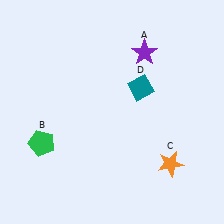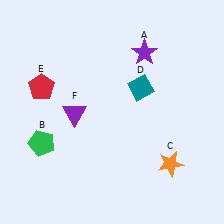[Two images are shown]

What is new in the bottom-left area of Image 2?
A purple triangle (F) was added in the bottom-left area of Image 2.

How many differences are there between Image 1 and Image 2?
There are 2 differences between the two images.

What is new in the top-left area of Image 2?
A red pentagon (E) was added in the top-left area of Image 2.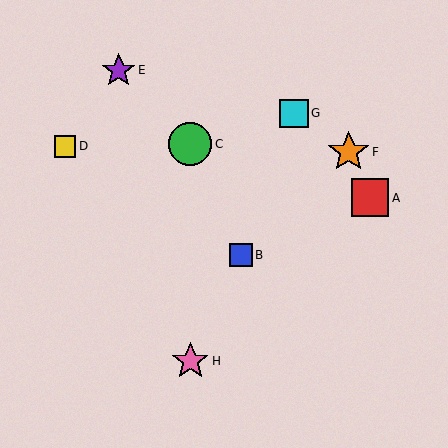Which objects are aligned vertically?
Objects C, H are aligned vertically.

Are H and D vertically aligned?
No, H is at x≈190 and D is at x≈65.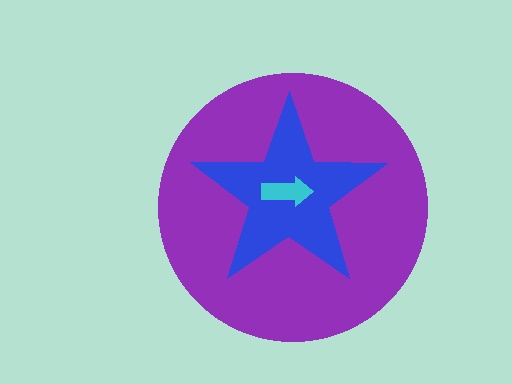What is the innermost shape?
The cyan arrow.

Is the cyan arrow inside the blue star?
Yes.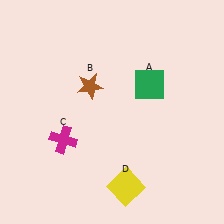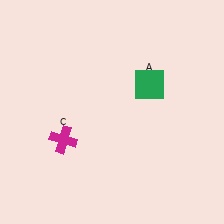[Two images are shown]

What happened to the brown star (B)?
The brown star (B) was removed in Image 2. It was in the top-left area of Image 1.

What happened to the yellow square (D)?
The yellow square (D) was removed in Image 2. It was in the bottom-right area of Image 1.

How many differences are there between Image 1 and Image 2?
There are 2 differences between the two images.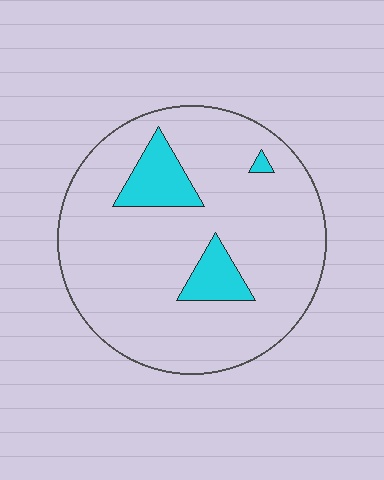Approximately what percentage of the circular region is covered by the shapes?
Approximately 10%.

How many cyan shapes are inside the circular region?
3.